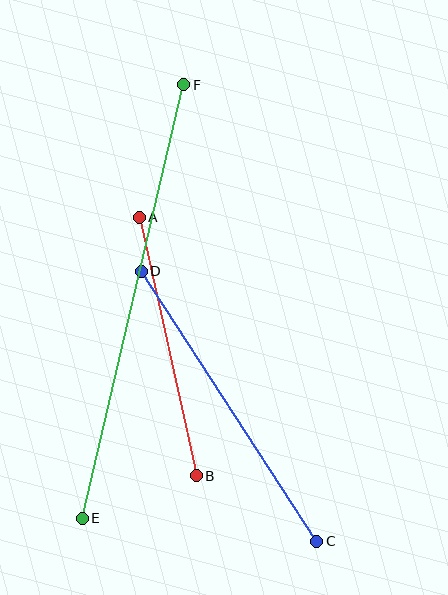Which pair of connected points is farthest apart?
Points E and F are farthest apart.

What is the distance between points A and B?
The distance is approximately 265 pixels.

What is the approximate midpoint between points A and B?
The midpoint is at approximately (168, 346) pixels.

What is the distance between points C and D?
The distance is approximately 322 pixels.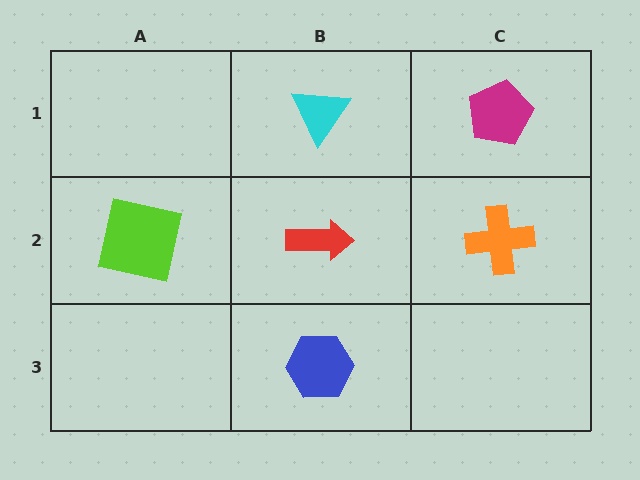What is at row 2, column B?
A red arrow.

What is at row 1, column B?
A cyan triangle.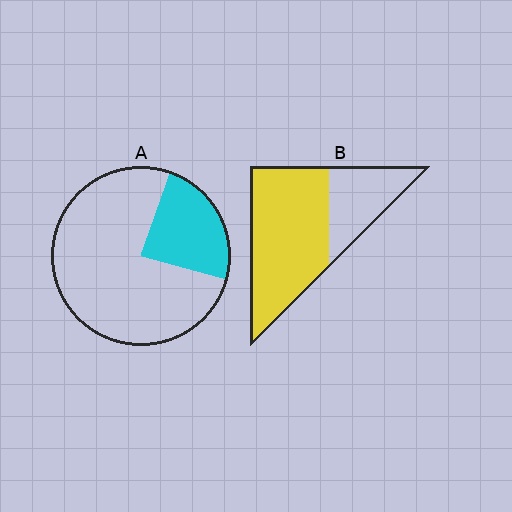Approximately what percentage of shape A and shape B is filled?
A is approximately 25% and B is approximately 70%.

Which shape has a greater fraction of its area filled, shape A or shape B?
Shape B.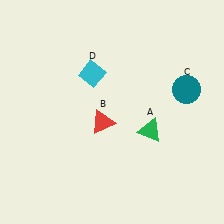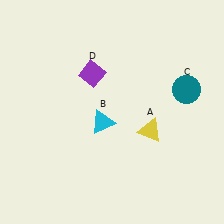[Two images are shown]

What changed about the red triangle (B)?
In Image 1, B is red. In Image 2, it changed to cyan.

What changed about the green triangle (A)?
In Image 1, A is green. In Image 2, it changed to yellow.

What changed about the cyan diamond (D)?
In Image 1, D is cyan. In Image 2, it changed to purple.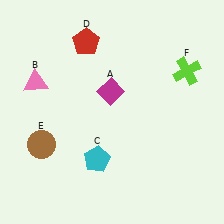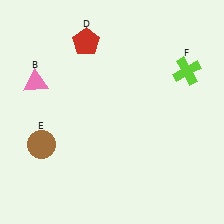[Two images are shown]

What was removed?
The magenta diamond (A), the cyan pentagon (C) were removed in Image 2.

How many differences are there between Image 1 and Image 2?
There are 2 differences between the two images.